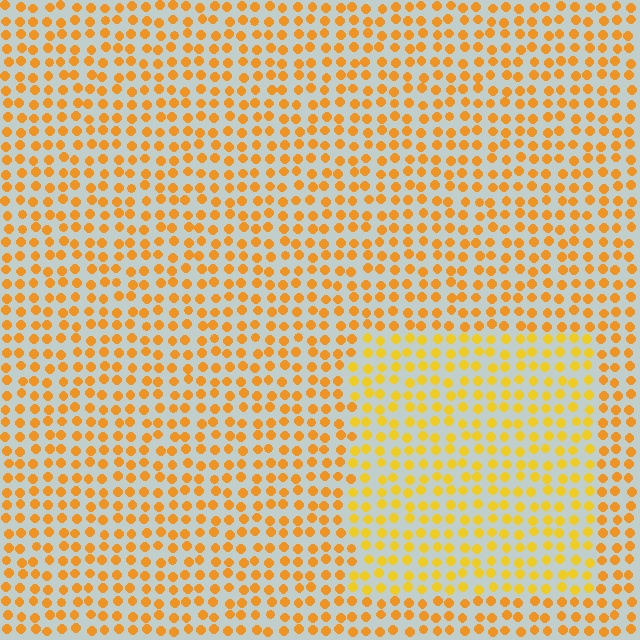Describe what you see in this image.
The image is filled with small orange elements in a uniform arrangement. A rectangle-shaped region is visible where the elements are tinted to a slightly different hue, forming a subtle color boundary.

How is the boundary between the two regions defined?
The boundary is defined purely by a slight shift in hue (about 17 degrees). Spacing, size, and orientation are identical on both sides.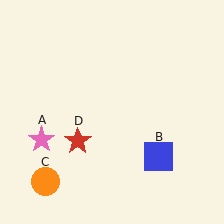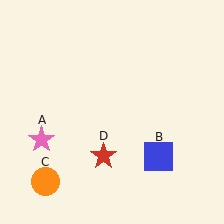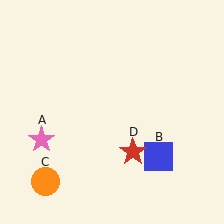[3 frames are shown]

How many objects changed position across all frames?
1 object changed position: red star (object D).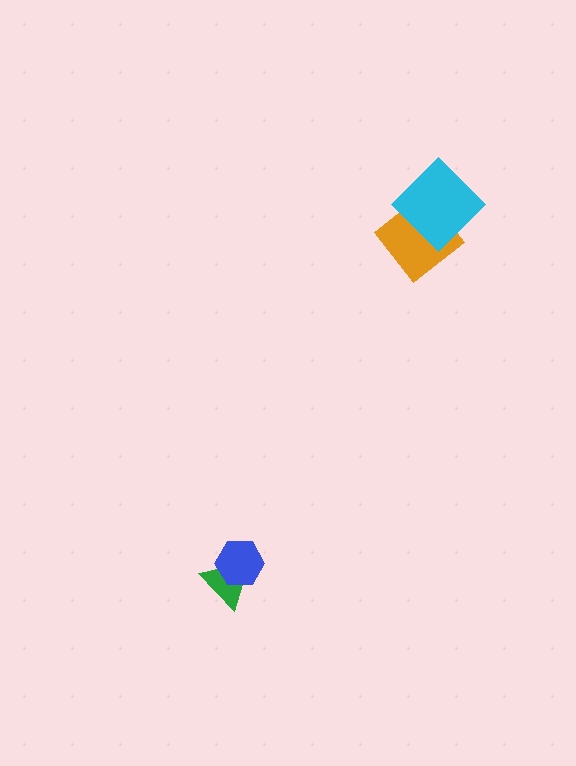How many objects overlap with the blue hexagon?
1 object overlaps with the blue hexagon.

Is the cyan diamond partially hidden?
No, no other shape covers it.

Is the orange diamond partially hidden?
Yes, it is partially covered by another shape.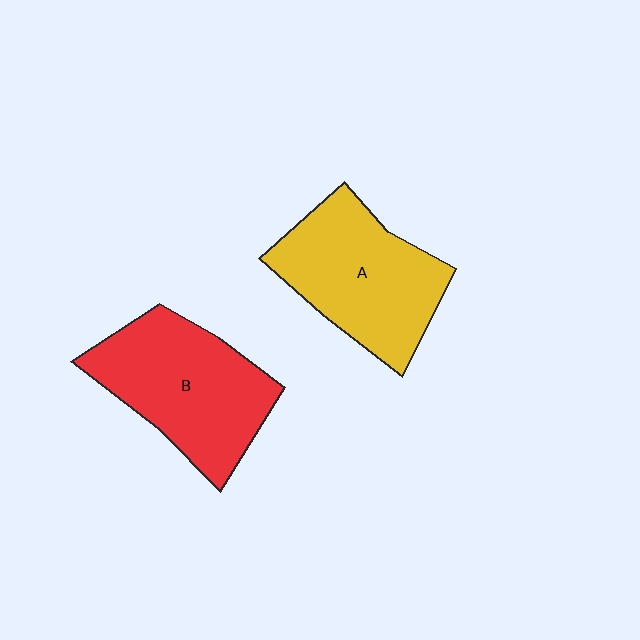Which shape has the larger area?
Shape B (red).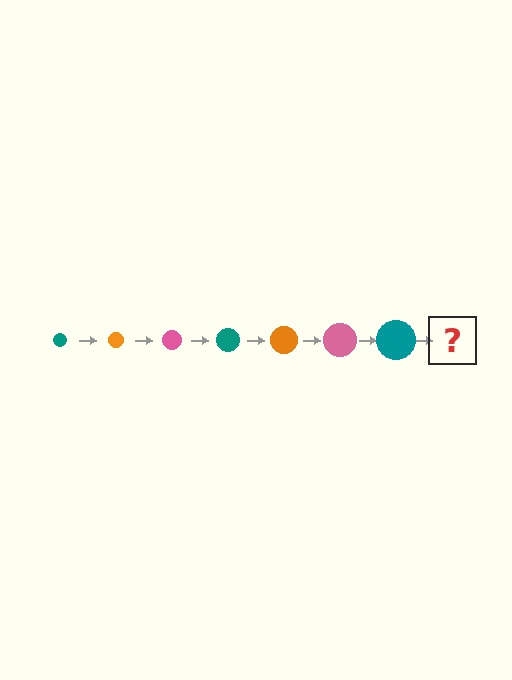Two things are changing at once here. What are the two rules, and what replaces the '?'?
The two rules are that the circle grows larger each step and the color cycles through teal, orange, and pink. The '?' should be an orange circle, larger than the previous one.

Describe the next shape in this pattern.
It should be an orange circle, larger than the previous one.